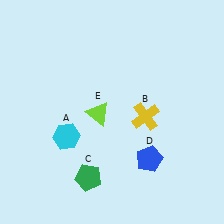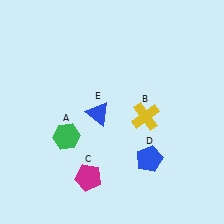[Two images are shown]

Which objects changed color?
A changed from cyan to green. C changed from green to magenta. E changed from lime to blue.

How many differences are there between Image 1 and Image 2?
There are 3 differences between the two images.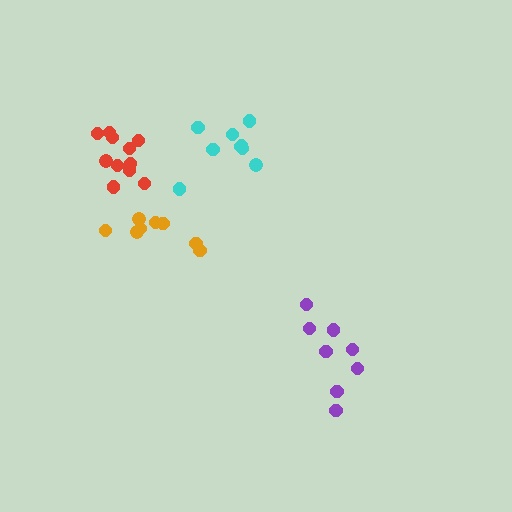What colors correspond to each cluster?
The clusters are colored: red, orange, purple, cyan.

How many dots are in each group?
Group 1: 11 dots, Group 2: 8 dots, Group 3: 8 dots, Group 4: 9 dots (36 total).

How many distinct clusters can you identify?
There are 4 distinct clusters.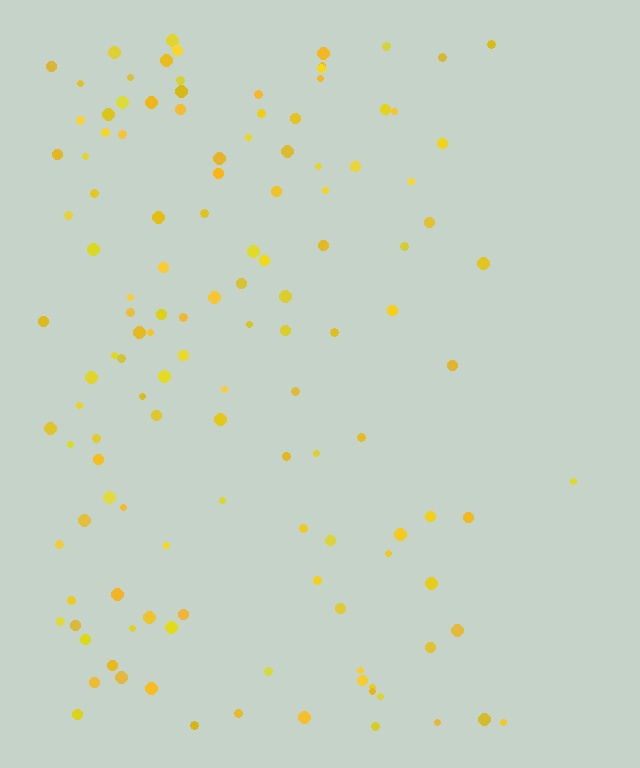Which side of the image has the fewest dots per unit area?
The right.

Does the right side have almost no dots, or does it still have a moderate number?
Still a moderate number, just noticeably fewer than the left.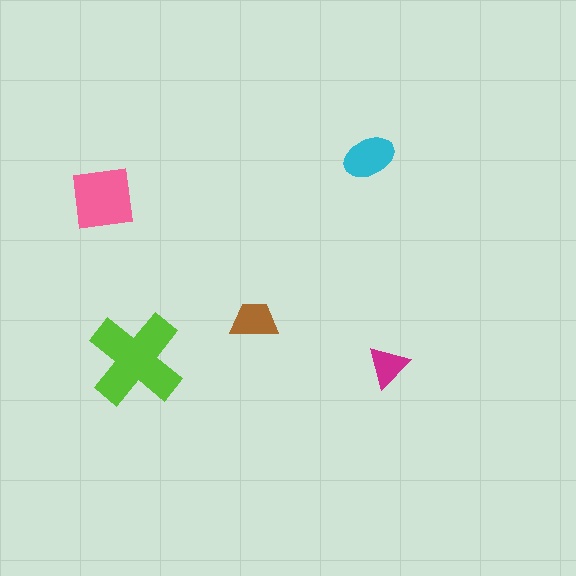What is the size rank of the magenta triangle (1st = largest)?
5th.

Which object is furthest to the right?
The magenta triangle is rightmost.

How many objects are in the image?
There are 5 objects in the image.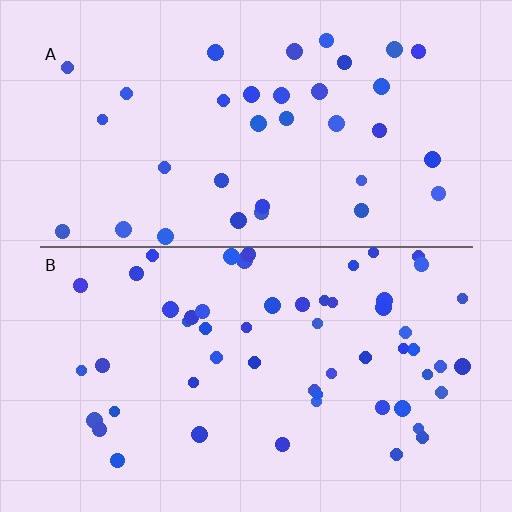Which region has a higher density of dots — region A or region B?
B (the bottom).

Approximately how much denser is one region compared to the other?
Approximately 1.6× — region B over region A.